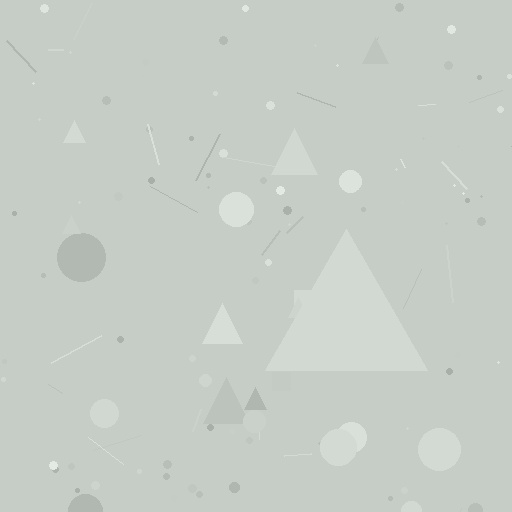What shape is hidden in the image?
A triangle is hidden in the image.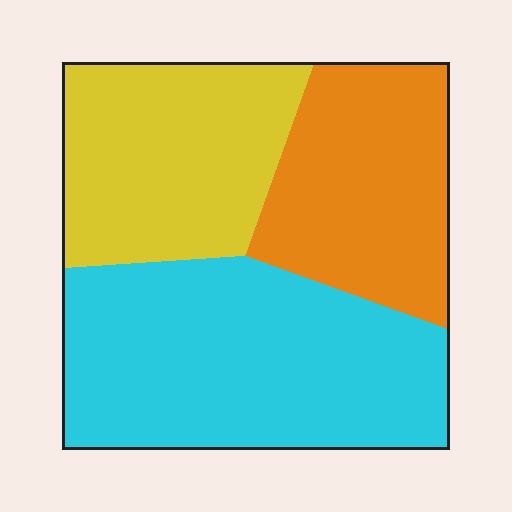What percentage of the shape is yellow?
Yellow covers 29% of the shape.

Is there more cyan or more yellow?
Cyan.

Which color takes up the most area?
Cyan, at roughly 45%.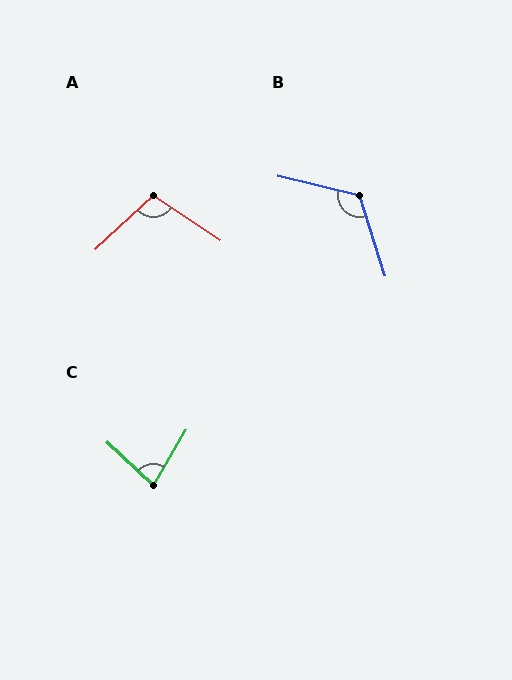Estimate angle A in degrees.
Approximately 103 degrees.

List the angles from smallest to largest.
C (77°), A (103°), B (121°).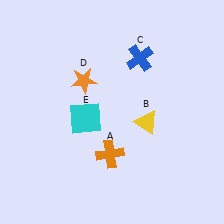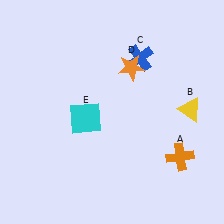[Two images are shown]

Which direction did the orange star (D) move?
The orange star (D) moved right.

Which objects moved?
The objects that moved are: the orange cross (A), the yellow triangle (B), the orange star (D).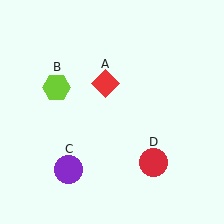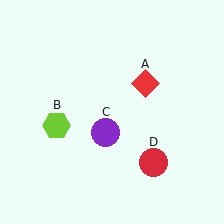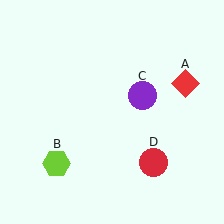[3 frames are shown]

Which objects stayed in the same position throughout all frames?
Red circle (object D) remained stationary.